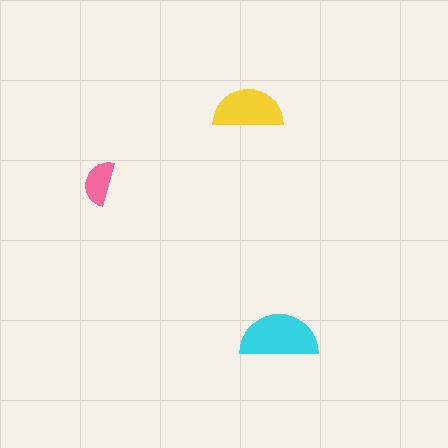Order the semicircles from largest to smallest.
the cyan one, the yellow one, the pink one.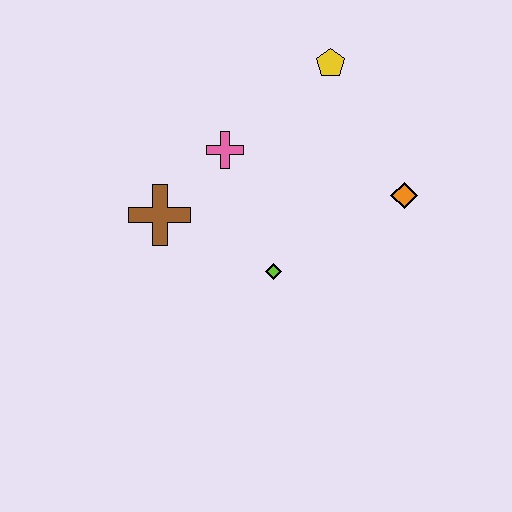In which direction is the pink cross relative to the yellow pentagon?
The pink cross is to the left of the yellow pentagon.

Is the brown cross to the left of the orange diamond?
Yes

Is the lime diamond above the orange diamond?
No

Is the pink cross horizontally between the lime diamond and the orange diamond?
No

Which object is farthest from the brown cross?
The orange diamond is farthest from the brown cross.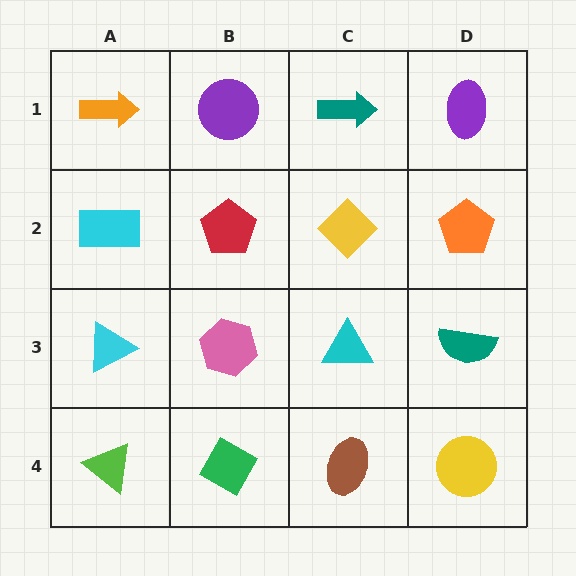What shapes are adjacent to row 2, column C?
A teal arrow (row 1, column C), a cyan triangle (row 3, column C), a red pentagon (row 2, column B), an orange pentagon (row 2, column D).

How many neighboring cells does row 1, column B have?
3.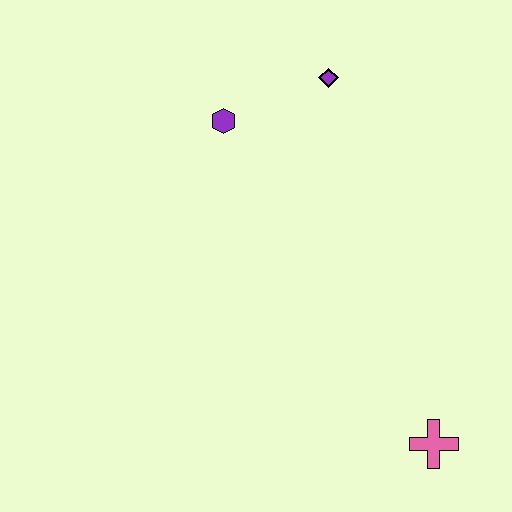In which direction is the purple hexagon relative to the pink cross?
The purple hexagon is above the pink cross.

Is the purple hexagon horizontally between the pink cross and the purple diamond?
No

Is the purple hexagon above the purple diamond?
No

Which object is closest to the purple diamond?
The purple hexagon is closest to the purple diamond.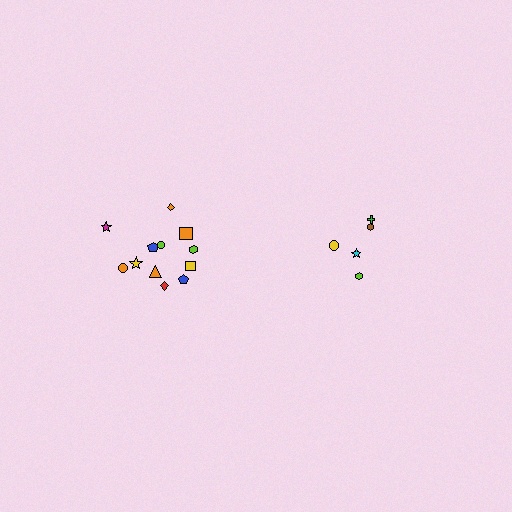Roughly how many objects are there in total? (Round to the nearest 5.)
Roughly 15 objects in total.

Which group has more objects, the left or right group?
The left group.